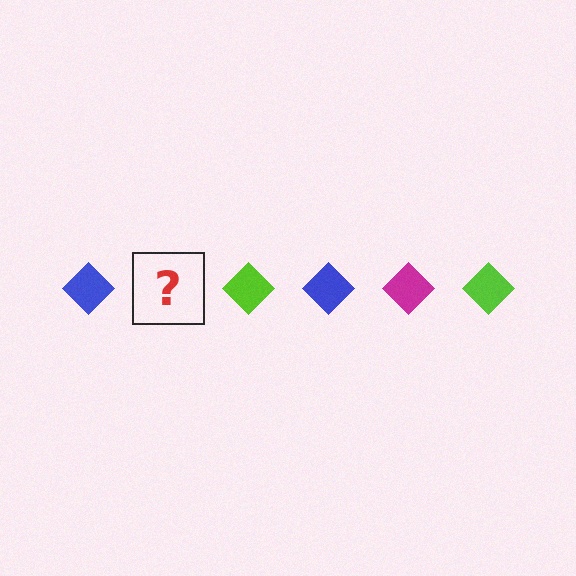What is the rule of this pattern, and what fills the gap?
The rule is that the pattern cycles through blue, magenta, lime diamonds. The gap should be filled with a magenta diamond.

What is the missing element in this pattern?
The missing element is a magenta diamond.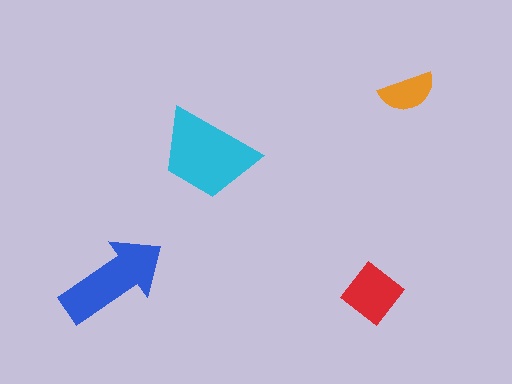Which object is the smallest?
The orange semicircle.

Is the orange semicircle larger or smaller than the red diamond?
Smaller.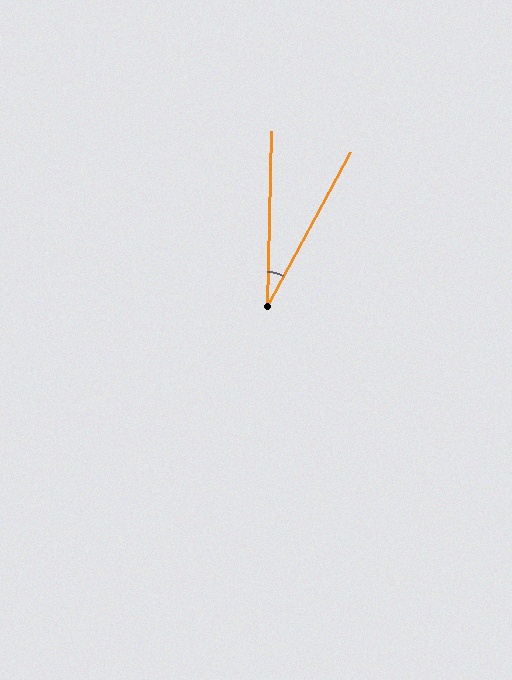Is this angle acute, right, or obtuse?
It is acute.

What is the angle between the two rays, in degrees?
Approximately 27 degrees.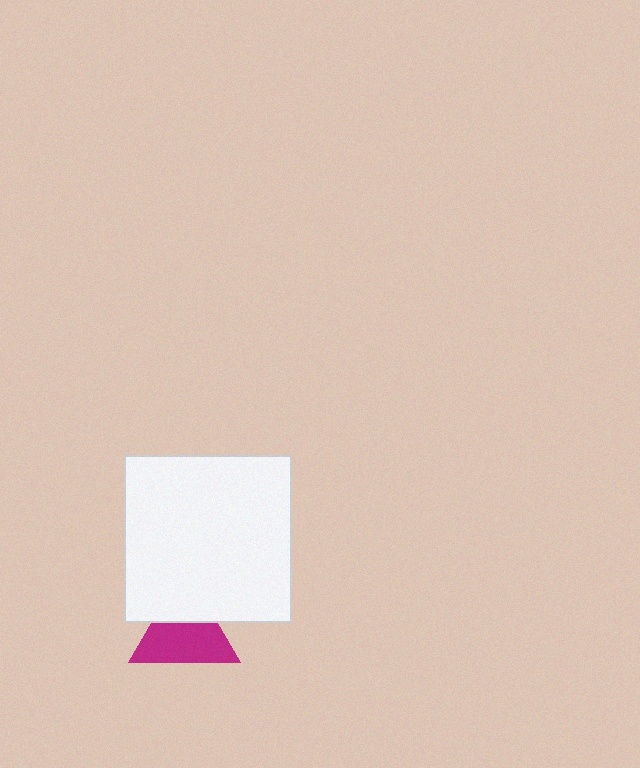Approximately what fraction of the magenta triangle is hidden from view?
Roughly 35% of the magenta triangle is hidden behind the white square.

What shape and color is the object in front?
The object in front is a white square.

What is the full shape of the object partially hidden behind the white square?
The partially hidden object is a magenta triangle.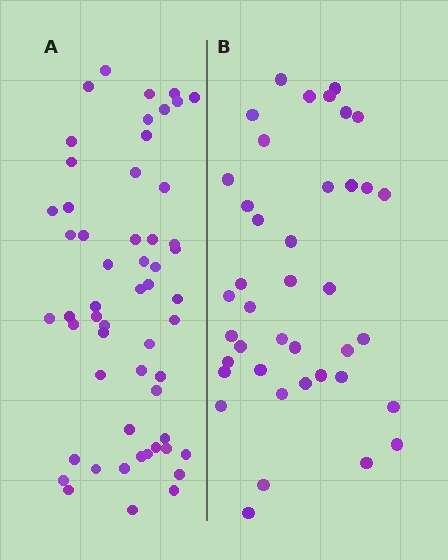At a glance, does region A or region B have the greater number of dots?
Region A (the left region) has more dots.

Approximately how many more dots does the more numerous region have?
Region A has approximately 15 more dots than region B.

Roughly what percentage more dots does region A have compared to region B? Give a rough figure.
About 40% more.